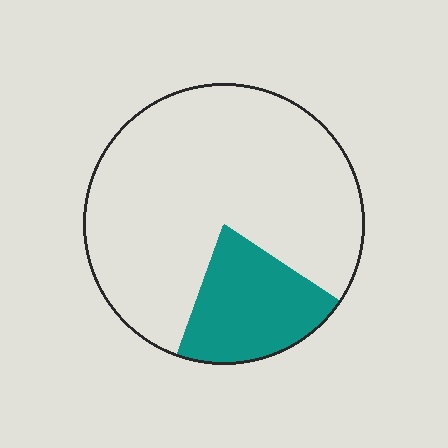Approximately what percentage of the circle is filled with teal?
Approximately 20%.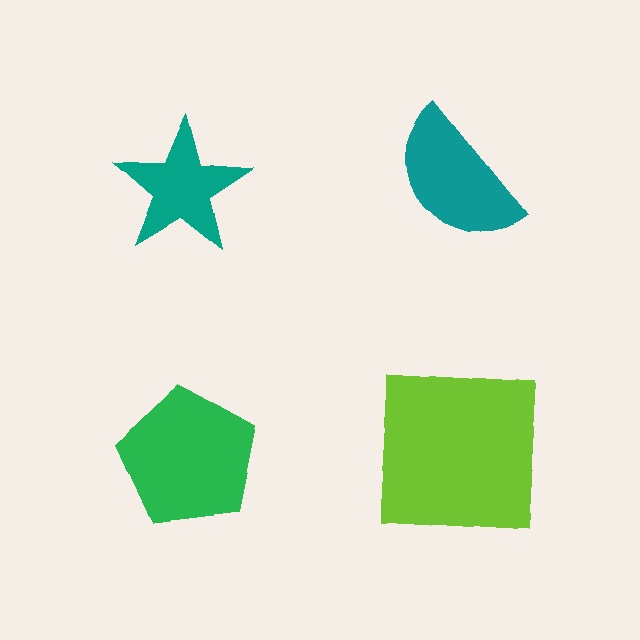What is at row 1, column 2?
A teal semicircle.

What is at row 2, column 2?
A lime square.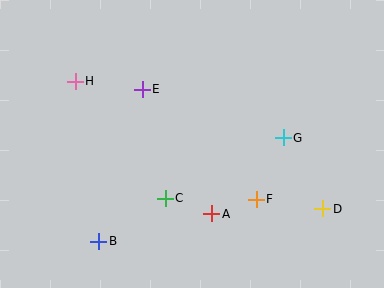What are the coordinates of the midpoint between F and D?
The midpoint between F and D is at (290, 204).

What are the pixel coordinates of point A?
Point A is at (212, 214).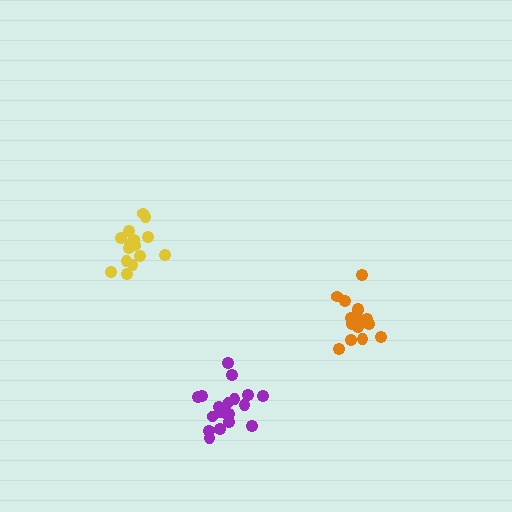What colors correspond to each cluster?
The clusters are colored: orange, yellow, purple.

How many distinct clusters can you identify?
There are 3 distinct clusters.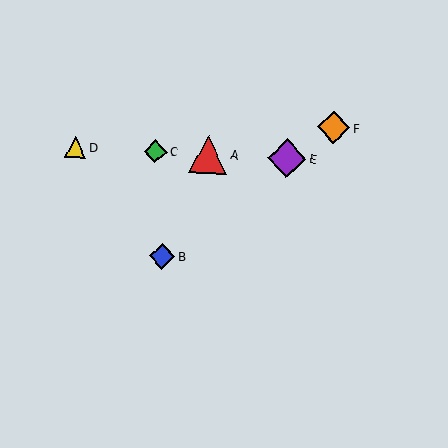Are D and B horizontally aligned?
No, D is at y≈147 and B is at y≈256.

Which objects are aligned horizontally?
Objects A, C, D, E are aligned horizontally.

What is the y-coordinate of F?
Object F is at y≈127.